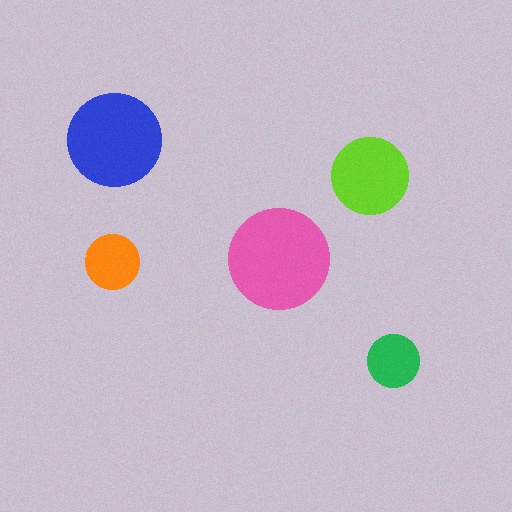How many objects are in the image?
There are 5 objects in the image.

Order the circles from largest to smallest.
the pink one, the blue one, the lime one, the orange one, the green one.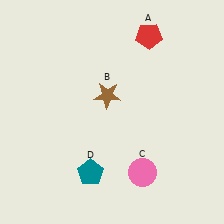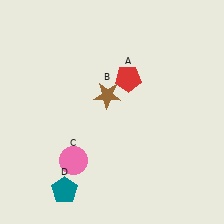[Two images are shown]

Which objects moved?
The objects that moved are: the red pentagon (A), the pink circle (C), the teal pentagon (D).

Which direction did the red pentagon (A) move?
The red pentagon (A) moved down.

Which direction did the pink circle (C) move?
The pink circle (C) moved left.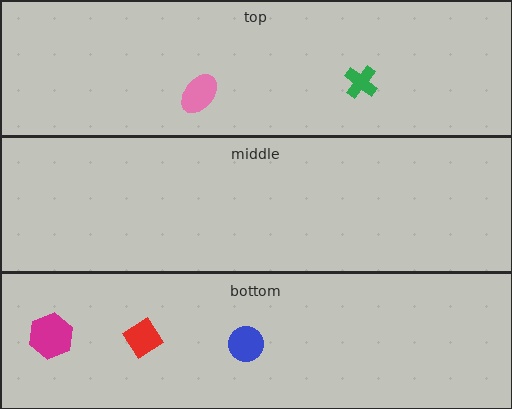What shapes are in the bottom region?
The blue circle, the red diamond, the magenta hexagon.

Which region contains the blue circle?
The bottom region.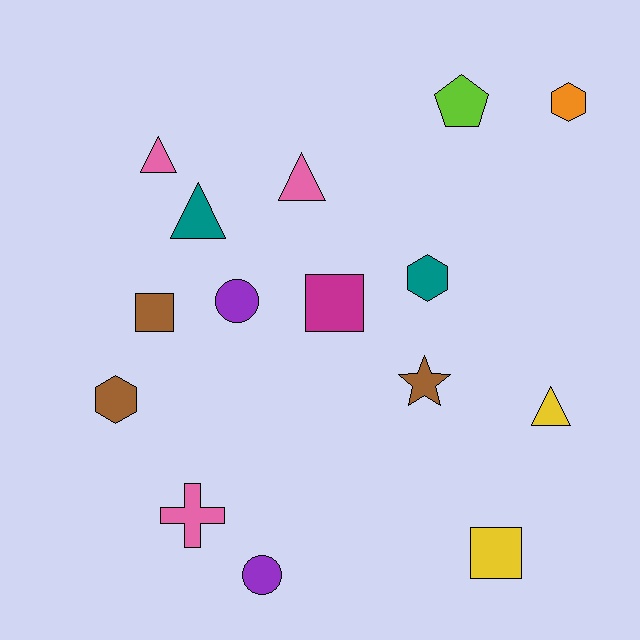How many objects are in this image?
There are 15 objects.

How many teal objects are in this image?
There are 2 teal objects.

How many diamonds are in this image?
There are no diamonds.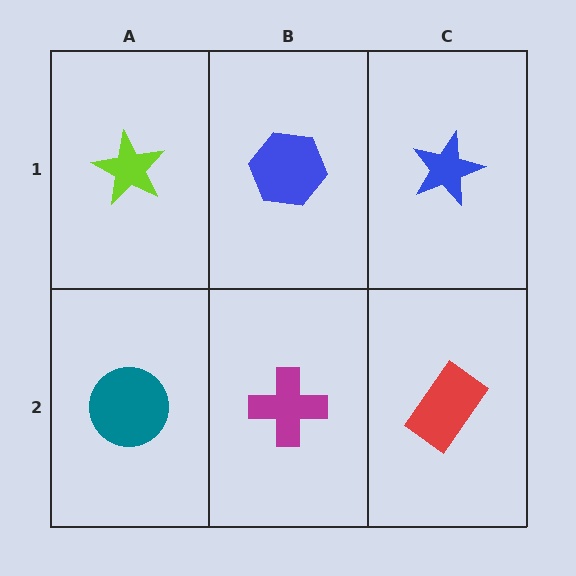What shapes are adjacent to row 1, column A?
A teal circle (row 2, column A), a blue hexagon (row 1, column B).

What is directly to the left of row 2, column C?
A magenta cross.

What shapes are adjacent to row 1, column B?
A magenta cross (row 2, column B), a lime star (row 1, column A), a blue star (row 1, column C).